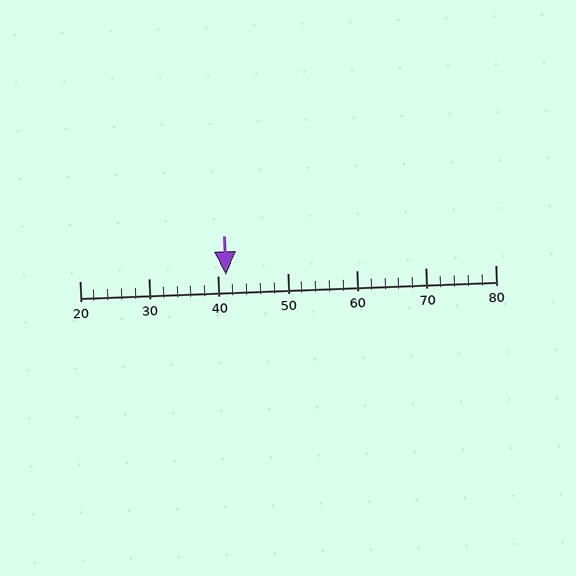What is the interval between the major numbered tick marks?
The major tick marks are spaced 10 units apart.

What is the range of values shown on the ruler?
The ruler shows values from 20 to 80.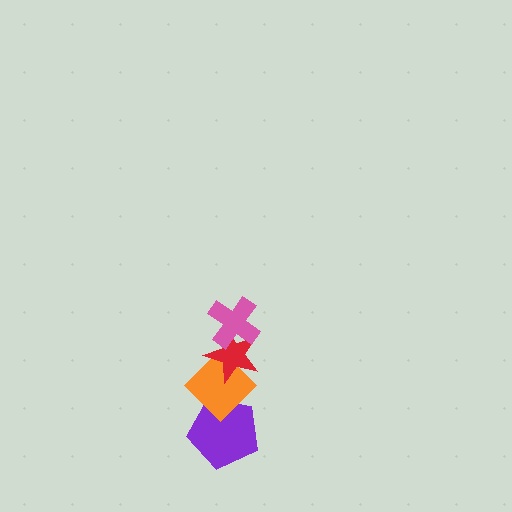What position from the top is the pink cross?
The pink cross is 1st from the top.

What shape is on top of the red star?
The pink cross is on top of the red star.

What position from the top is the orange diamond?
The orange diamond is 3rd from the top.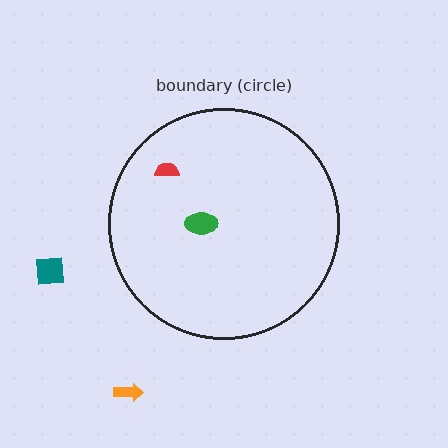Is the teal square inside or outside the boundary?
Outside.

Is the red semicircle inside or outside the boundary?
Inside.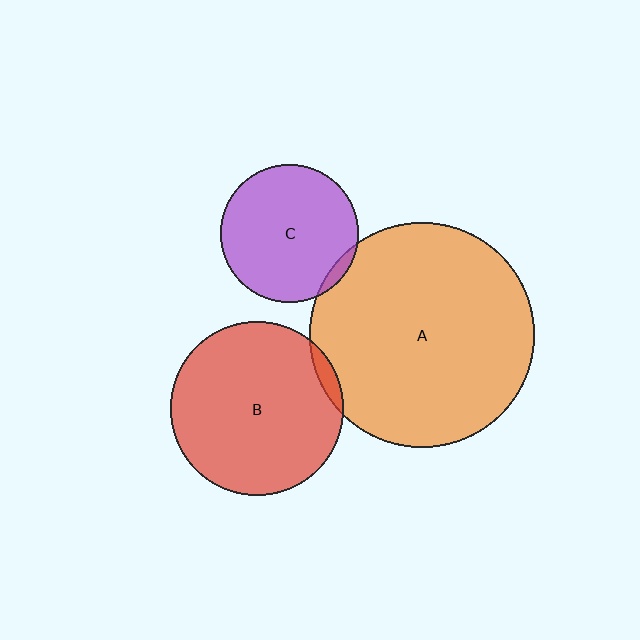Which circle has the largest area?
Circle A (orange).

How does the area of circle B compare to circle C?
Approximately 1.6 times.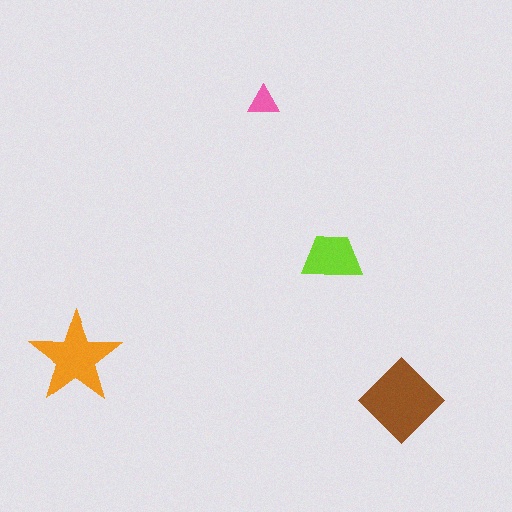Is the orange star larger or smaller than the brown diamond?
Smaller.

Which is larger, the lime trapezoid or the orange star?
The orange star.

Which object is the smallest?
The pink triangle.